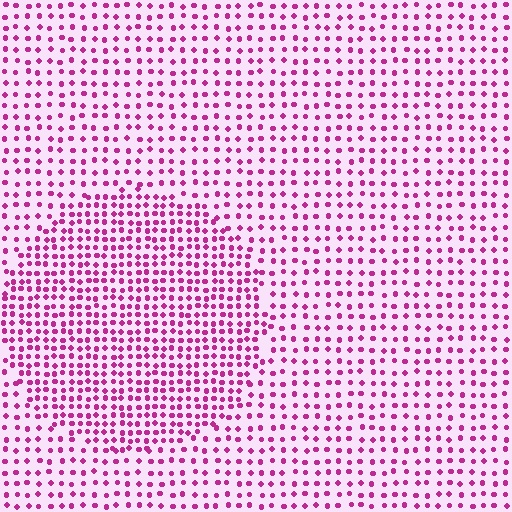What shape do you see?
I see a circle.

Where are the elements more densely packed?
The elements are more densely packed inside the circle boundary.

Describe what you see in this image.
The image contains small magenta elements arranged at two different densities. A circle-shaped region is visible where the elements are more densely packed than the surrounding area.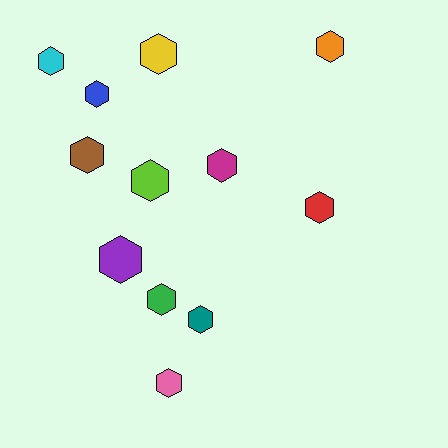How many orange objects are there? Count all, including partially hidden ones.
There is 1 orange object.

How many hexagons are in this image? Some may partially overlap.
There are 12 hexagons.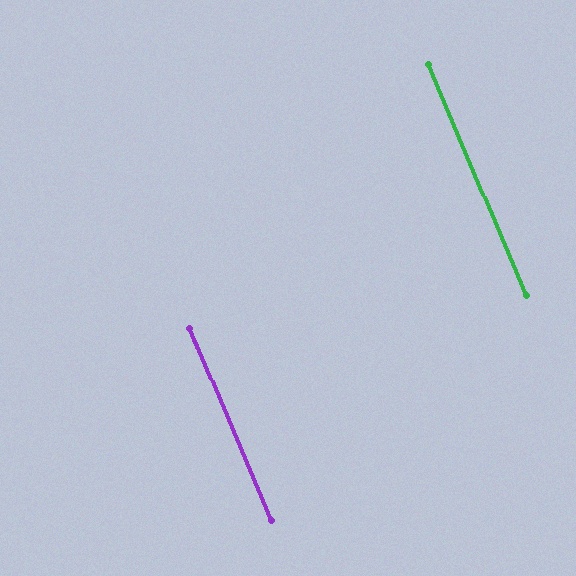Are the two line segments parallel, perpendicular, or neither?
Parallel — their directions differ by only 0.1°.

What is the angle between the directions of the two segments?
Approximately 0 degrees.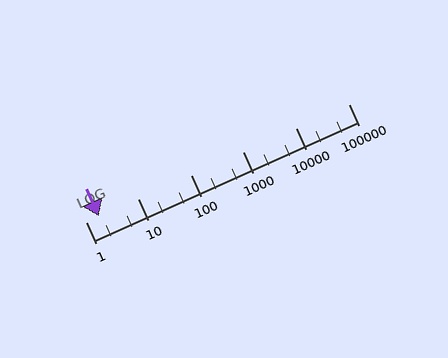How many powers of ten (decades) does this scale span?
The scale spans 5 decades, from 1 to 100000.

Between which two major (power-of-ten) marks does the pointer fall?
The pointer is between 1 and 10.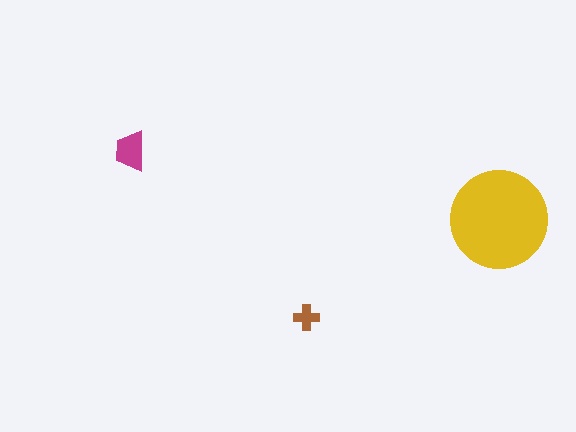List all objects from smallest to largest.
The brown cross, the magenta trapezoid, the yellow circle.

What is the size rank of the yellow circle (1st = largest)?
1st.